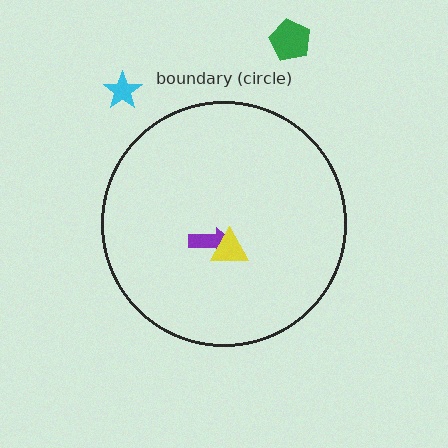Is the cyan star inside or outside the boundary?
Outside.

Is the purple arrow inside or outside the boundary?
Inside.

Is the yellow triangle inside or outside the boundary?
Inside.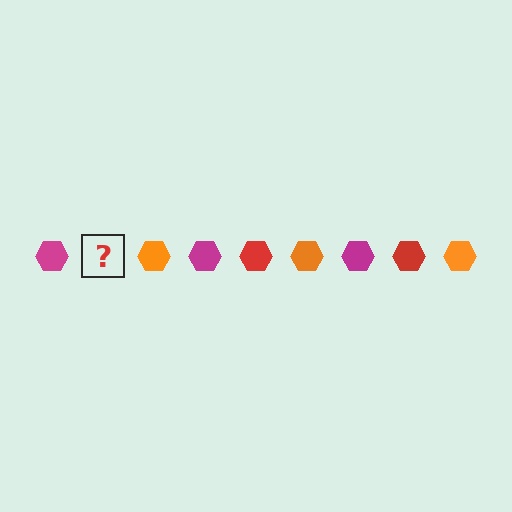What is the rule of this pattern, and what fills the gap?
The rule is that the pattern cycles through magenta, red, orange hexagons. The gap should be filled with a red hexagon.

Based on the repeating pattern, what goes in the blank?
The blank should be a red hexagon.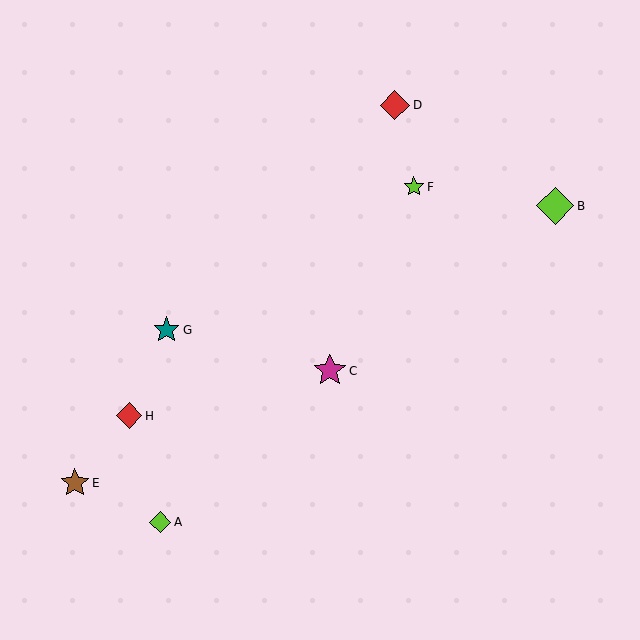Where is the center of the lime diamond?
The center of the lime diamond is at (555, 206).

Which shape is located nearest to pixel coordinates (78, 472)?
The brown star (labeled E) at (75, 483) is nearest to that location.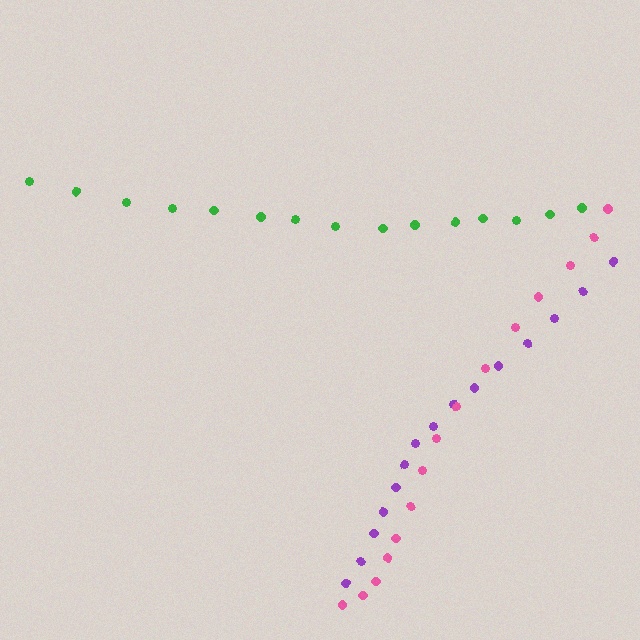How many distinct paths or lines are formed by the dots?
There are 3 distinct paths.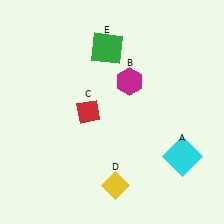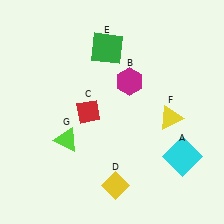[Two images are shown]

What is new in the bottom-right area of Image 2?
A yellow triangle (F) was added in the bottom-right area of Image 2.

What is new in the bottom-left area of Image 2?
A lime triangle (G) was added in the bottom-left area of Image 2.